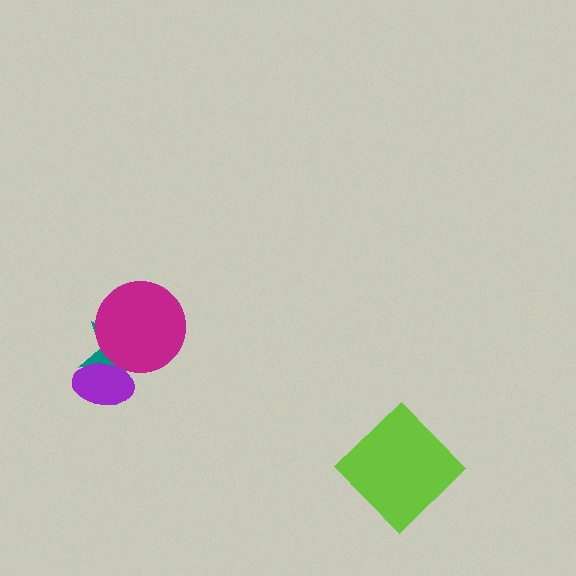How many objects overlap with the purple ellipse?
2 objects overlap with the purple ellipse.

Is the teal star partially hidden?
Yes, it is partially covered by another shape.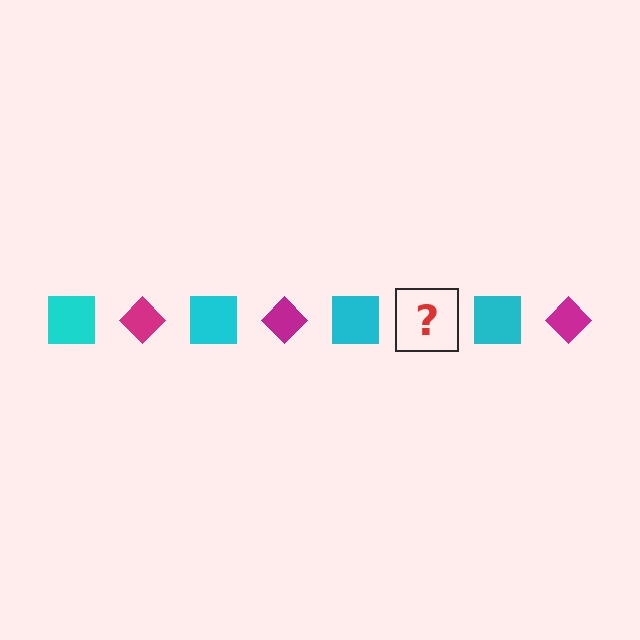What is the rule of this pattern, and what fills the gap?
The rule is that the pattern alternates between cyan square and magenta diamond. The gap should be filled with a magenta diamond.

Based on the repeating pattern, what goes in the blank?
The blank should be a magenta diamond.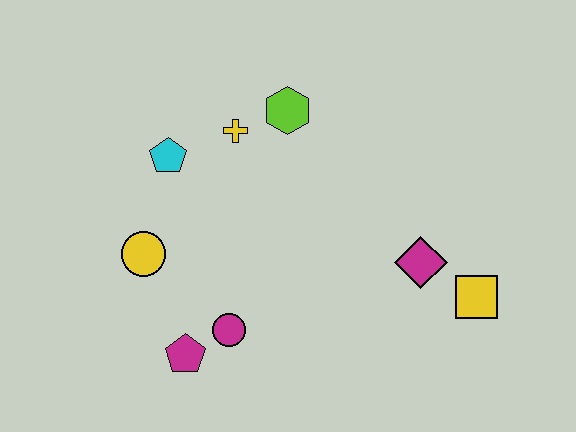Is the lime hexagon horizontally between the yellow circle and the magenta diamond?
Yes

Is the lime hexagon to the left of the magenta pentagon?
No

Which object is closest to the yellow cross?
The lime hexagon is closest to the yellow cross.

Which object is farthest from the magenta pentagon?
The yellow square is farthest from the magenta pentagon.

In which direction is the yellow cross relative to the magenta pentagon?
The yellow cross is above the magenta pentagon.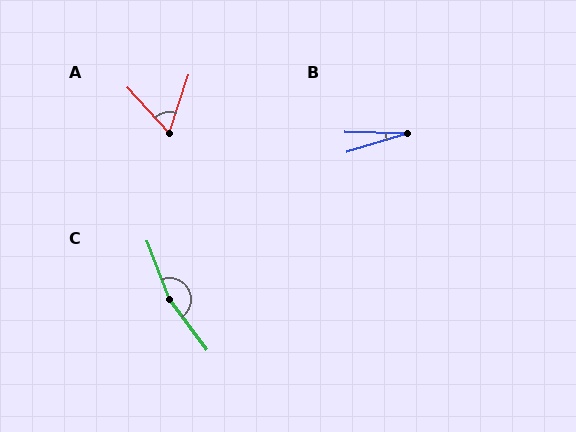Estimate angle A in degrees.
Approximately 61 degrees.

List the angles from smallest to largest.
B (18°), A (61°), C (165°).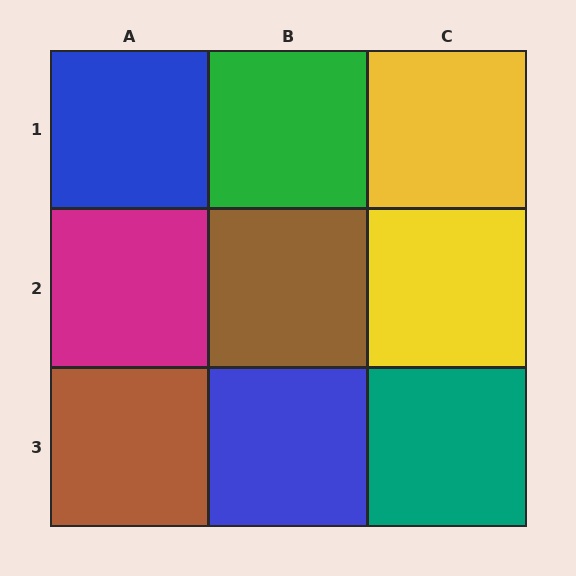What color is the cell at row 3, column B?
Blue.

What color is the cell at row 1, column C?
Yellow.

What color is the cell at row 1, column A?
Blue.